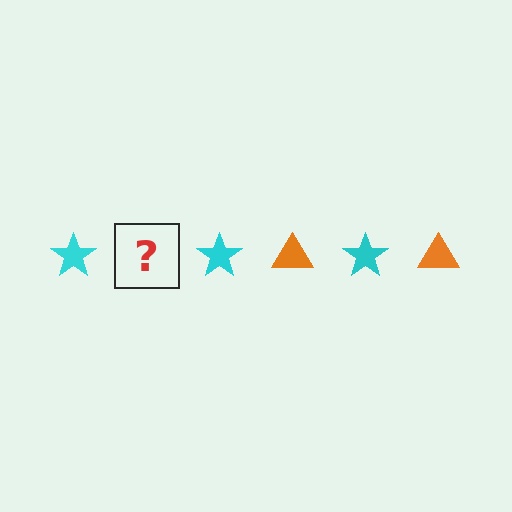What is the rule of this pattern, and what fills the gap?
The rule is that the pattern alternates between cyan star and orange triangle. The gap should be filled with an orange triangle.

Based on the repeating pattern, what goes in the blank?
The blank should be an orange triangle.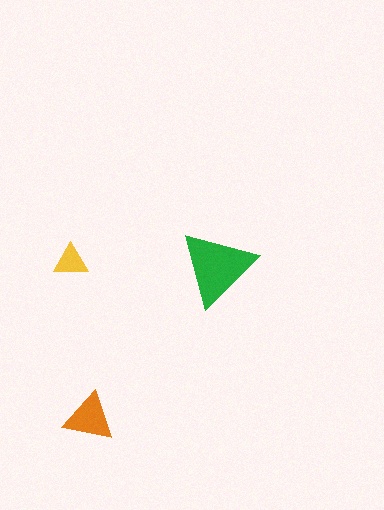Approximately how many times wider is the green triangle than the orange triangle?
About 1.5 times wider.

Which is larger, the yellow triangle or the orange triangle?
The orange one.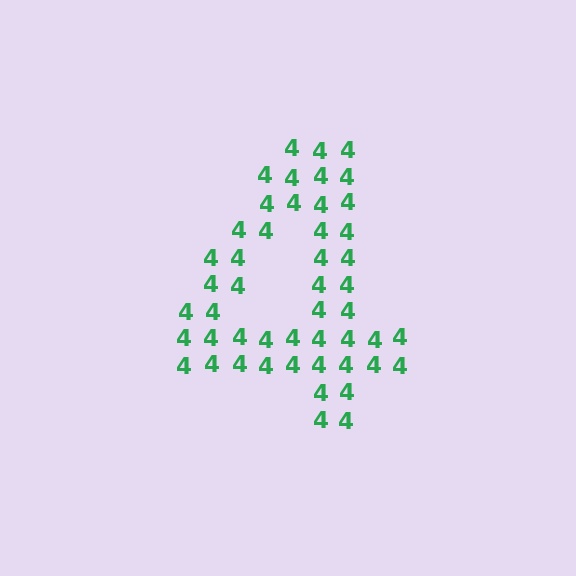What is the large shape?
The large shape is the digit 4.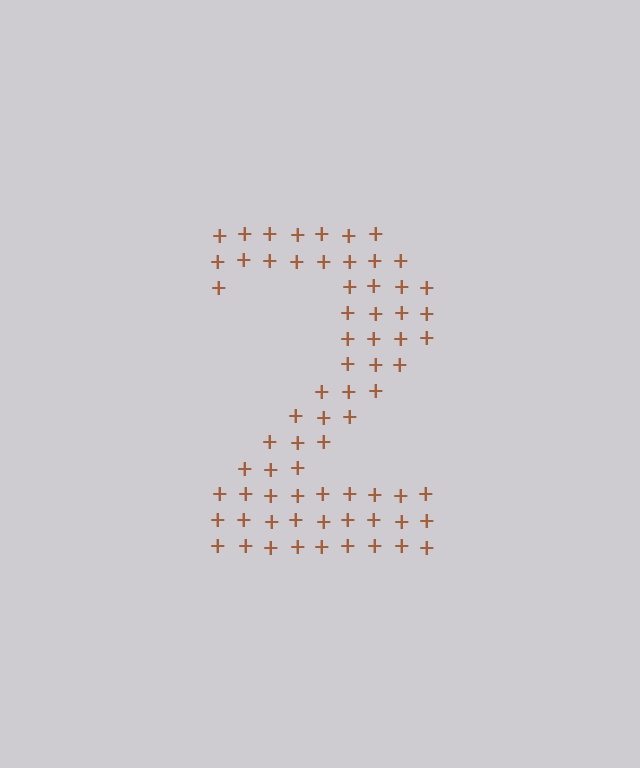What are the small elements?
The small elements are plus signs.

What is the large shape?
The large shape is the digit 2.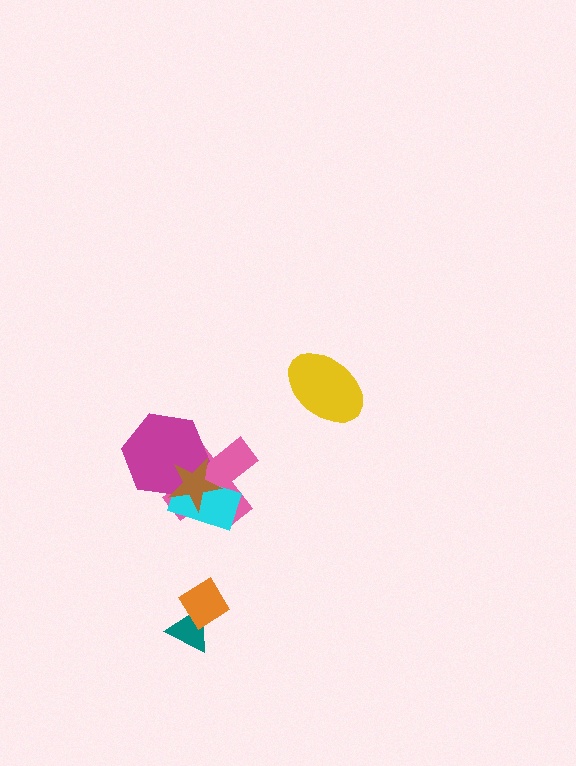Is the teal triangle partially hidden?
Yes, it is partially covered by another shape.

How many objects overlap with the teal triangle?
1 object overlaps with the teal triangle.